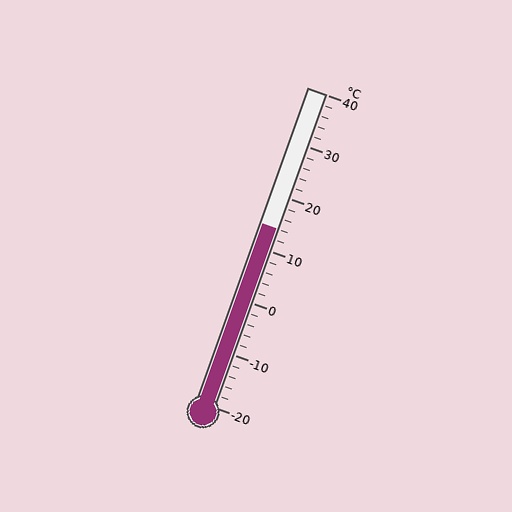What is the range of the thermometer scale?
The thermometer scale ranges from -20°C to 40°C.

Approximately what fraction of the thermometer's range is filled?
The thermometer is filled to approximately 55% of its range.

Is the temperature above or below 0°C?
The temperature is above 0°C.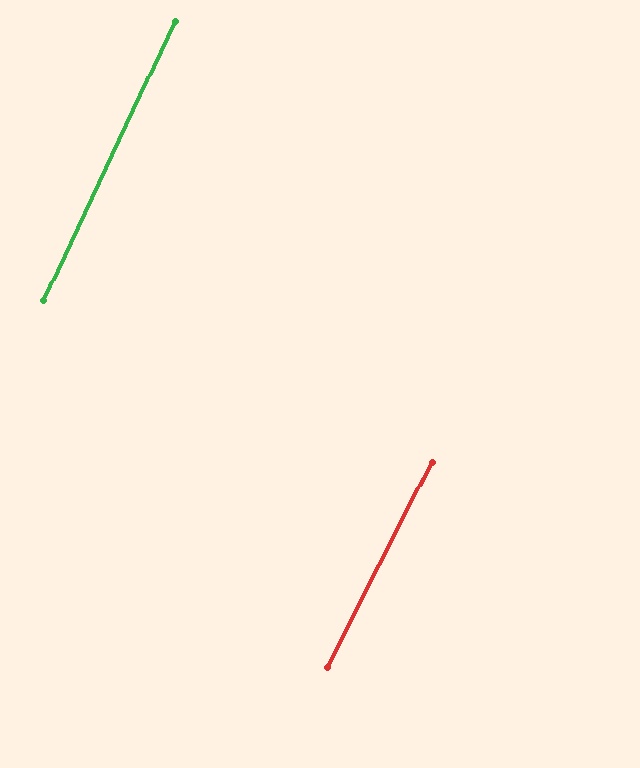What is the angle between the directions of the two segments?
Approximately 2 degrees.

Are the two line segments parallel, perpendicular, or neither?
Parallel — their directions differ by only 1.7°.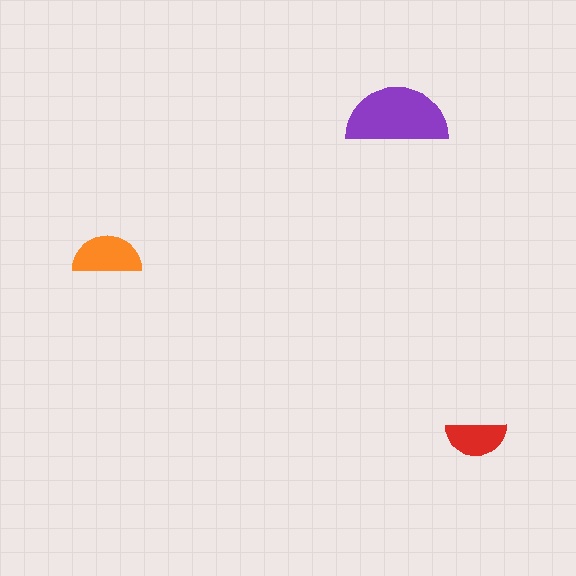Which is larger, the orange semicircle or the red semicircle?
The orange one.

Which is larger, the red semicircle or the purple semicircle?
The purple one.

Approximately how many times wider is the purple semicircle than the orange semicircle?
About 1.5 times wider.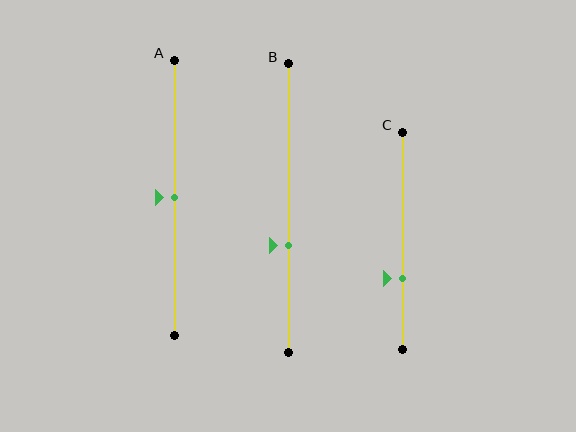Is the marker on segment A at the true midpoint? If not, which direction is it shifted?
Yes, the marker on segment A is at the true midpoint.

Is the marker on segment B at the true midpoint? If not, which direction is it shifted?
No, the marker on segment B is shifted downward by about 13% of the segment length.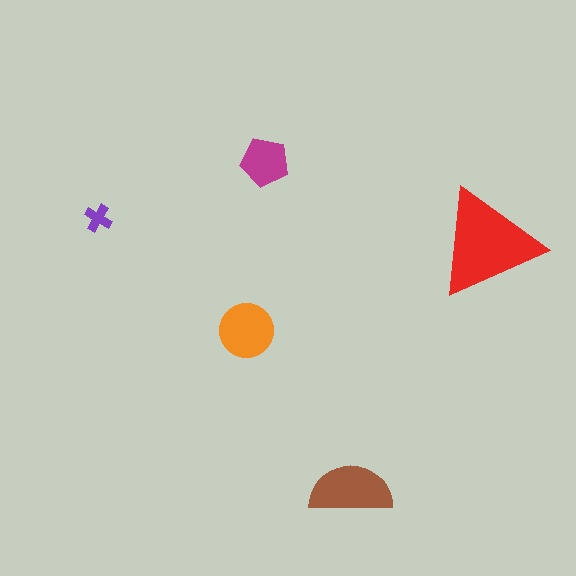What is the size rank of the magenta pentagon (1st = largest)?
4th.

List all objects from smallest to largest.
The purple cross, the magenta pentagon, the orange circle, the brown semicircle, the red triangle.